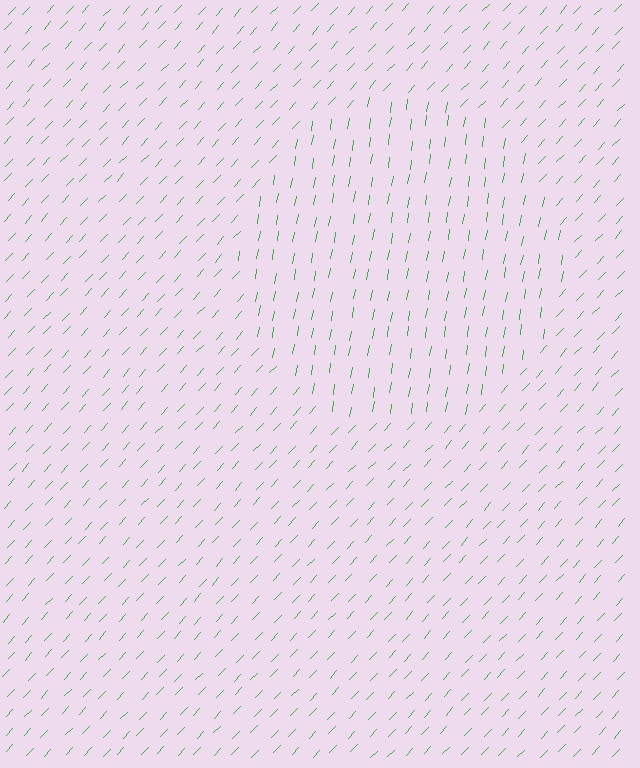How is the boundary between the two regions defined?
The boundary is defined purely by a change in line orientation (approximately 34 degrees difference). All lines are the same color and thickness.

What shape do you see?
I see a circle.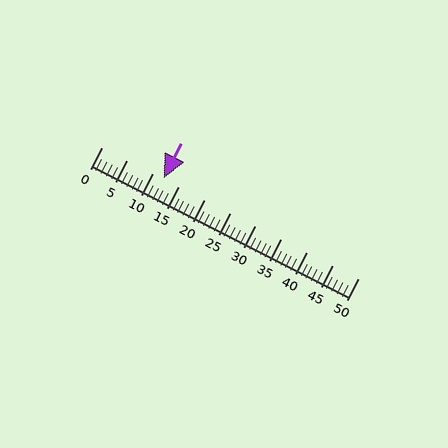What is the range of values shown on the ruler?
The ruler shows values from 0 to 50.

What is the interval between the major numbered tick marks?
The major tick marks are spaced 5 units apart.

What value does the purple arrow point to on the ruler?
The purple arrow points to approximately 12.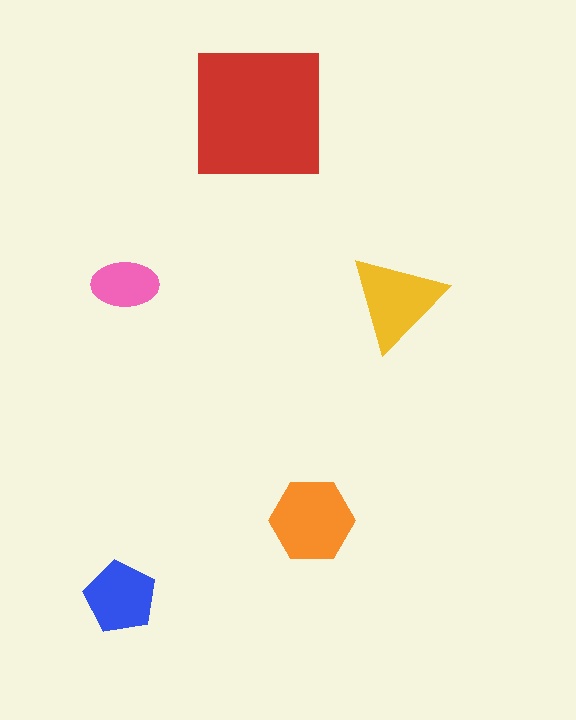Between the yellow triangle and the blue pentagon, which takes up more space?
The yellow triangle.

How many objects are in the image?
There are 5 objects in the image.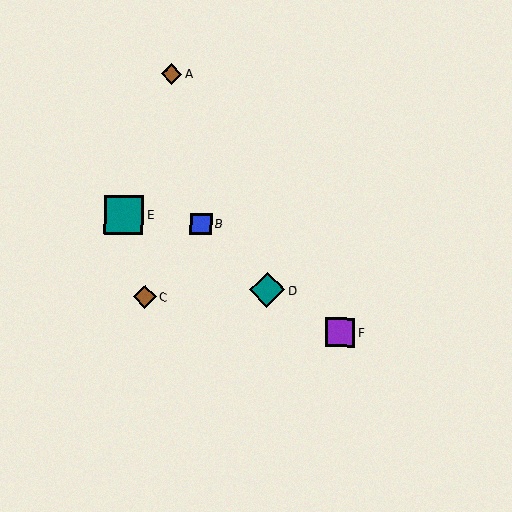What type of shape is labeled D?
Shape D is a teal diamond.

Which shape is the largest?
The teal square (labeled E) is the largest.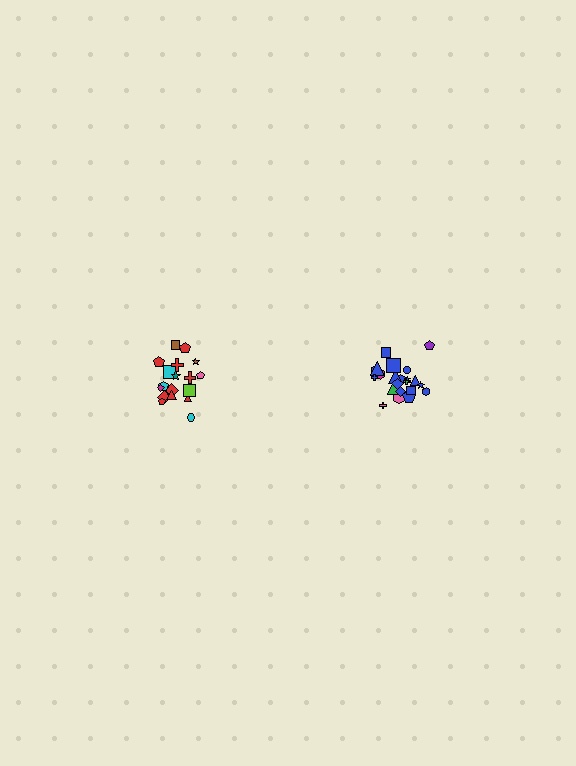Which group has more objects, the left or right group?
The right group.